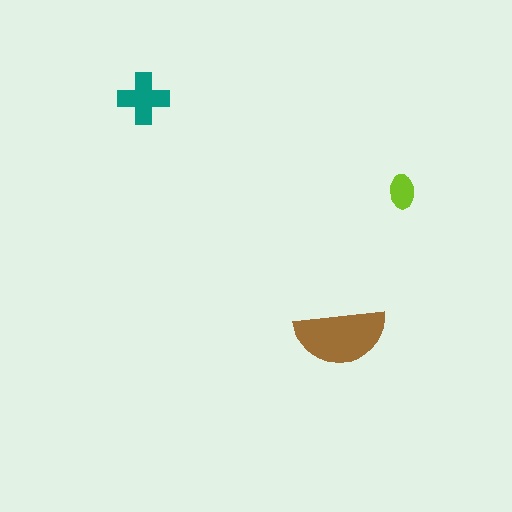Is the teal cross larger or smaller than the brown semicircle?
Smaller.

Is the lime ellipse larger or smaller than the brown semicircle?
Smaller.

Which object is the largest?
The brown semicircle.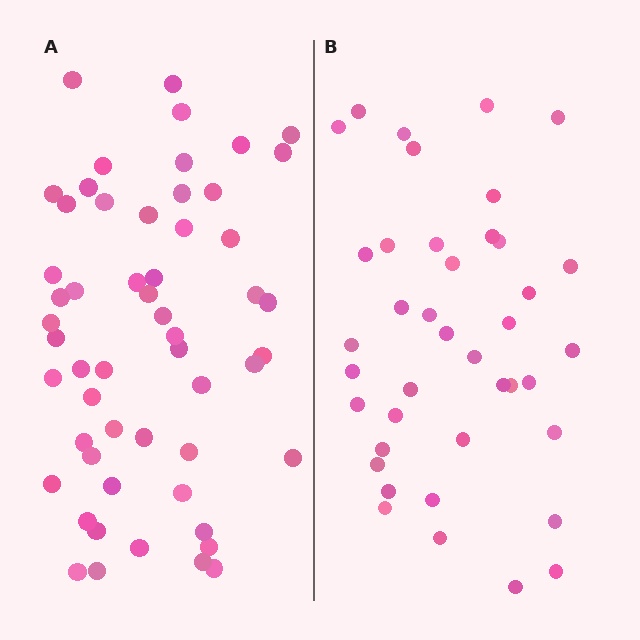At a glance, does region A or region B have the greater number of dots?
Region A (the left region) has more dots.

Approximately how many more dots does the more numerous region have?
Region A has approximately 15 more dots than region B.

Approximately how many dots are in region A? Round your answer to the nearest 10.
About 60 dots. (The exact count is 55, which rounds to 60.)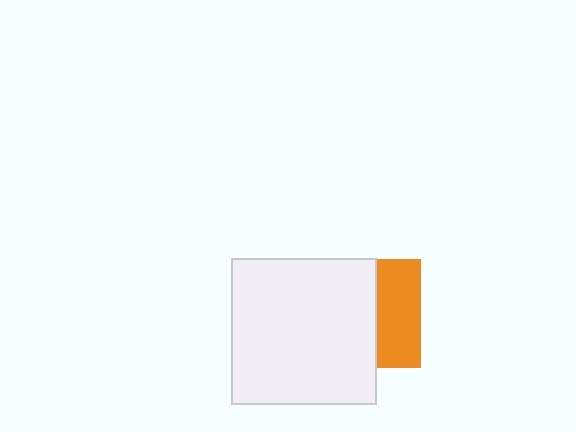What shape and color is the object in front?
The object in front is a white square.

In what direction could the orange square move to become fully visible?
The orange square could move right. That would shift it out from behind the white square entirely.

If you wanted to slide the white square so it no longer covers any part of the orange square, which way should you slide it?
Slide it left — that is the most direct way to separate the two shapes.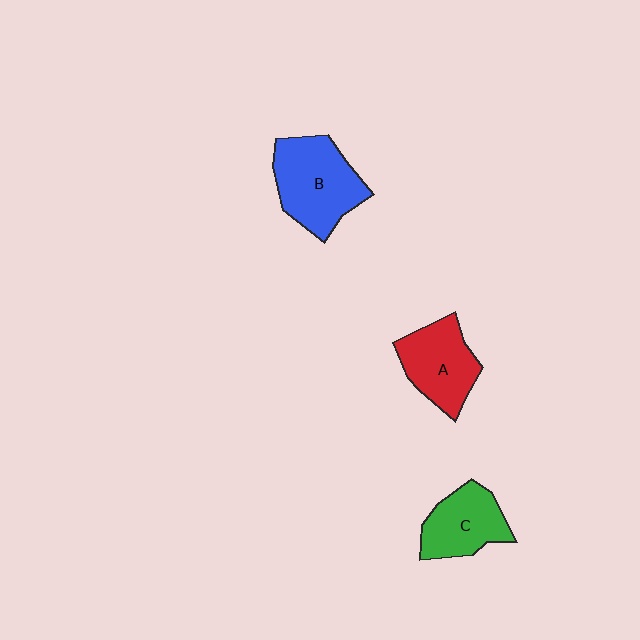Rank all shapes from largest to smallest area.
From largest to smallest: B (blue), A (red), C (green).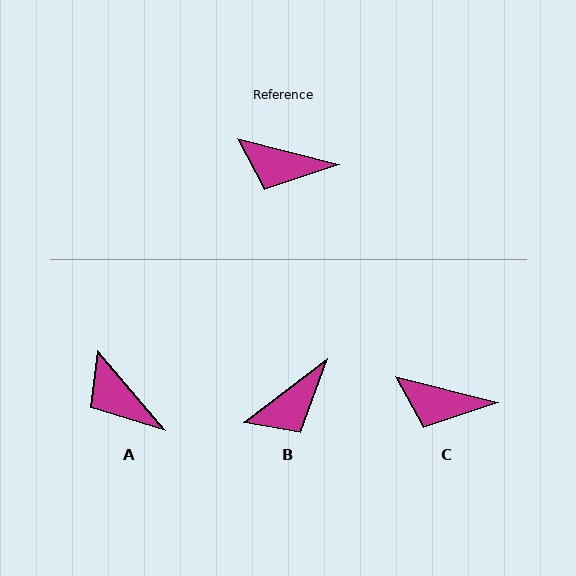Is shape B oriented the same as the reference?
No, it is off by about 52 degrees.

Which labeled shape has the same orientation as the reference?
C.